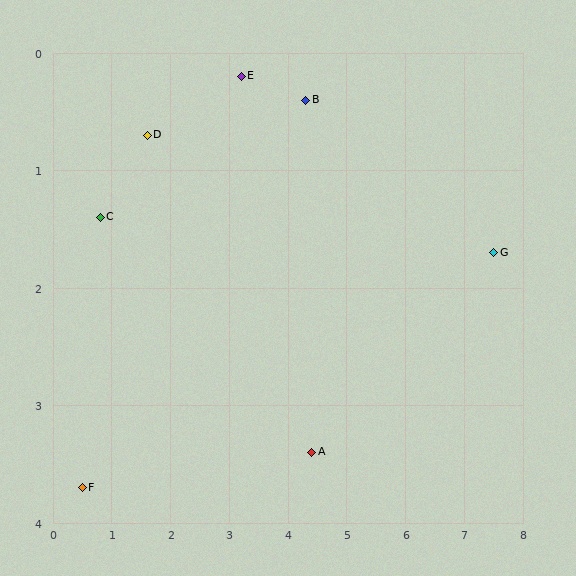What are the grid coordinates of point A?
Point A is at approximately (4.4, 3.4).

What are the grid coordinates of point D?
Point D is at approximately (1.6, 0.7).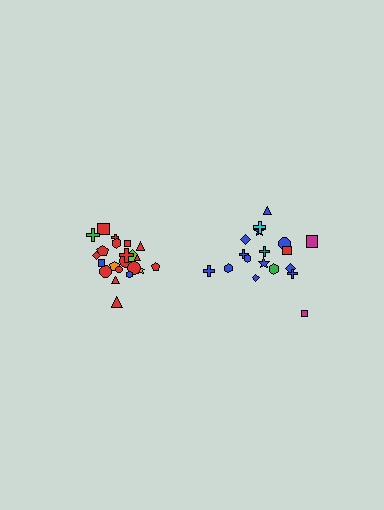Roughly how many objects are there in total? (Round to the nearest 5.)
Roughly 40 objects in total.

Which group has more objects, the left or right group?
The left group.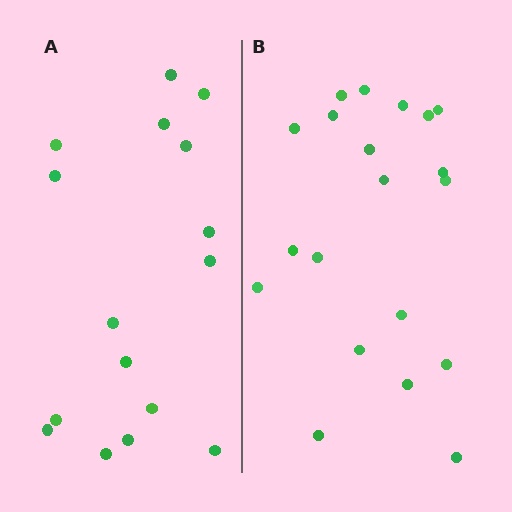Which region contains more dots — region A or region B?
Region B (the right region) has more dots.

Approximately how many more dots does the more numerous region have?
Region B has about 4 more dots than region A.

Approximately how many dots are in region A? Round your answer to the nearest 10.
About 20 dots. (The exact count is 16, which rounds to 20.)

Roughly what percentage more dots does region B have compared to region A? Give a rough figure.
About 25% more.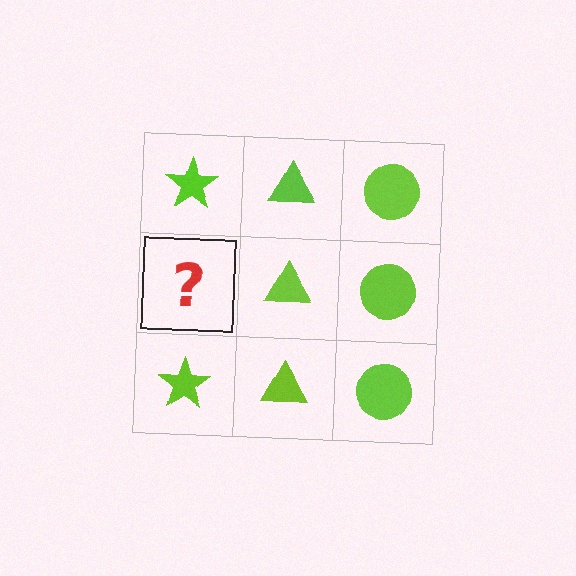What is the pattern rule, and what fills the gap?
The rule is that each column has a consistent shape. The gap should be filled with a lime star.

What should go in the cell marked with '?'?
The missing cell should contain a lime star.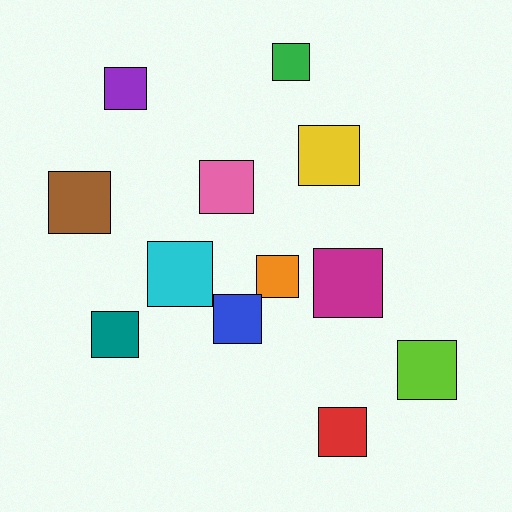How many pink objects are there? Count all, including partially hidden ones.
There is 1 pink object.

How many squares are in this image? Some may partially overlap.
There are 12 squares.